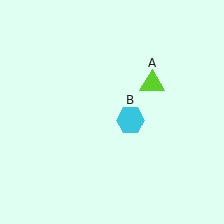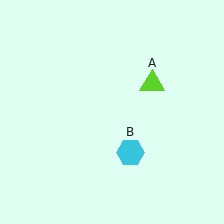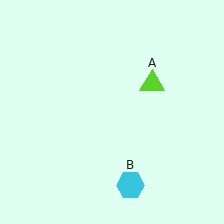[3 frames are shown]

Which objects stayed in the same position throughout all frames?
Lime triangle (object A) remained stationary.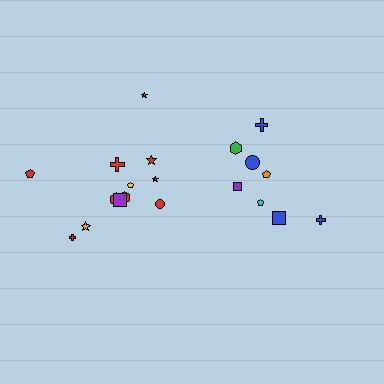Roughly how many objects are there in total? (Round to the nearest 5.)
Roughly 20 objects in total.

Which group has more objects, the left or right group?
The left group.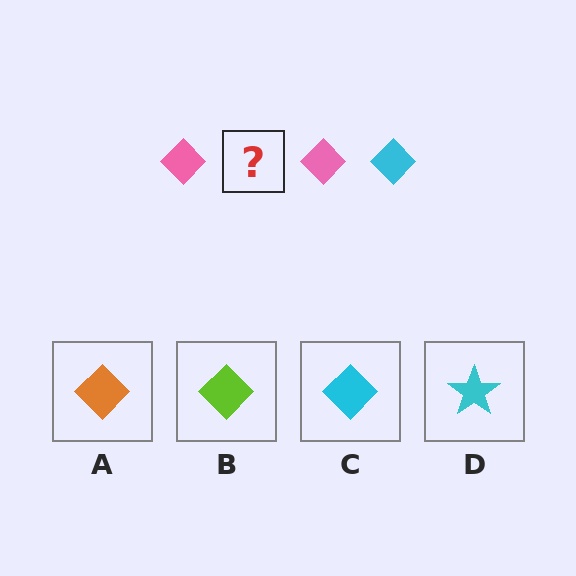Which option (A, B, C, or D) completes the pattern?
C.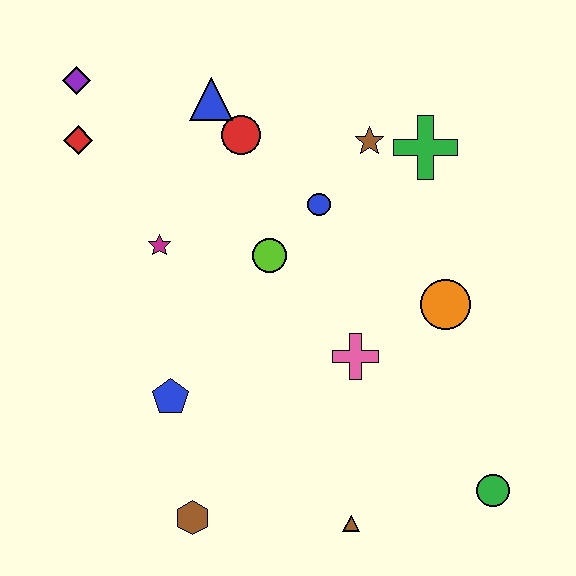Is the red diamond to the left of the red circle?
Yes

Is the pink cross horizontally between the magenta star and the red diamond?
No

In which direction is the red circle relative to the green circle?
The red circle is above the green circle.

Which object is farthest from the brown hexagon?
The purple diamond is farthest from the brown hexagon.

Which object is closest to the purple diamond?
The red diamond is closest to the purple diamond.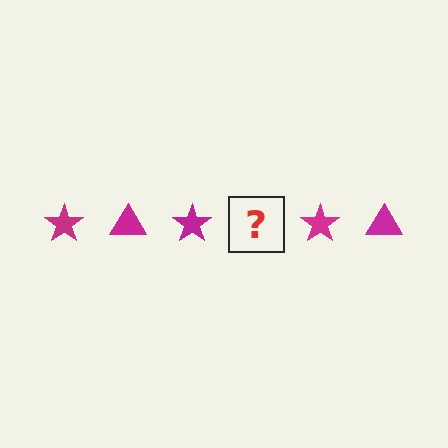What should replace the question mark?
The question mark should be replaced with a magenta triangle.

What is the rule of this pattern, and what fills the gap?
The rule is that the pattern cycles through star, triangle shapes in magenta. The gap should be filled with a magenta triangle.